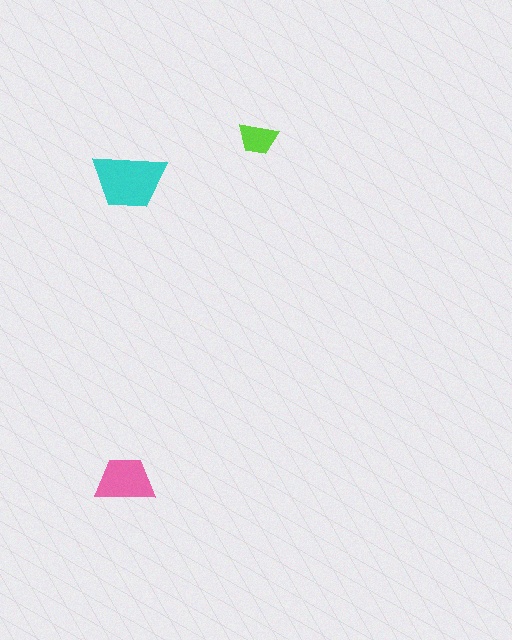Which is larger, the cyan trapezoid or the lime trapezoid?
The cyan one.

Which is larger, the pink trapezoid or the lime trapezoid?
The pink one.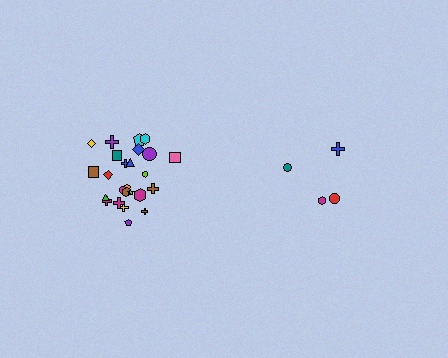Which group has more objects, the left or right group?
The left group.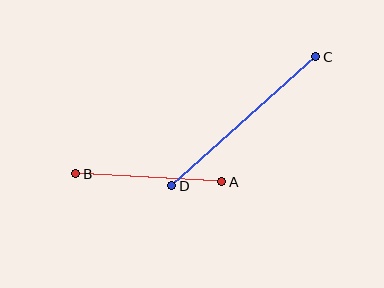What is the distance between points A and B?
The distance is approximately 146 pixels.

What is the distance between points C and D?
The distance is approximately 194 pixels.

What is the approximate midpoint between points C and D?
The midpoint is at approximately (244, 121) pixels.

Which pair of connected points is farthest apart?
Points C and D are farthest apart.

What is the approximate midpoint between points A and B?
The midpoint is at approximately (149, 178) pixels.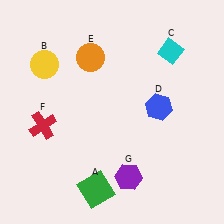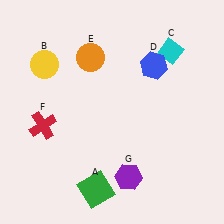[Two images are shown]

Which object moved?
The blue hexagon (D) moved up.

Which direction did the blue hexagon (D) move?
The blue hexagon (D) moved up.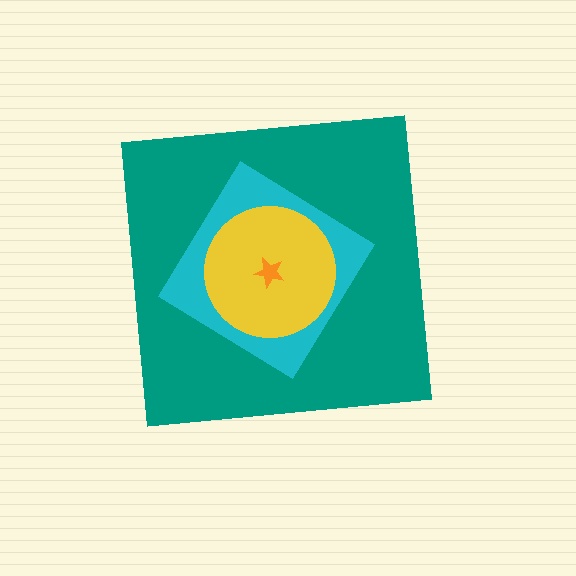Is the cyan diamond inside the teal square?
Yes.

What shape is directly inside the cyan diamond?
The yellow circle.